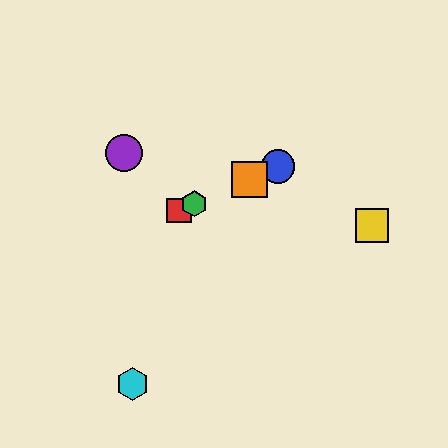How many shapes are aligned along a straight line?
4 shapes (the red square, the blue circle, the green hexagon, the orange square) are aligned along a straight line.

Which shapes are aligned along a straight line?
The red square, the blue circle, the green hexagon, the orange square are aligned along a straight line.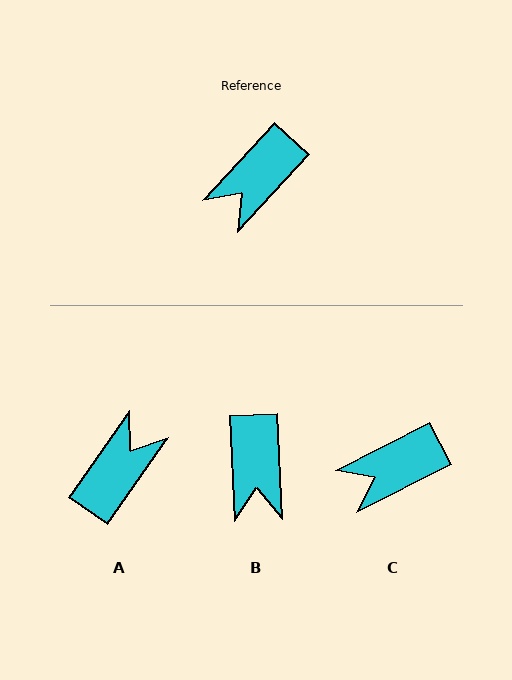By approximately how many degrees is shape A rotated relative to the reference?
Approximately 173 degrees clockwise.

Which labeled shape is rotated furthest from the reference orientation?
A, about 173 degrees away.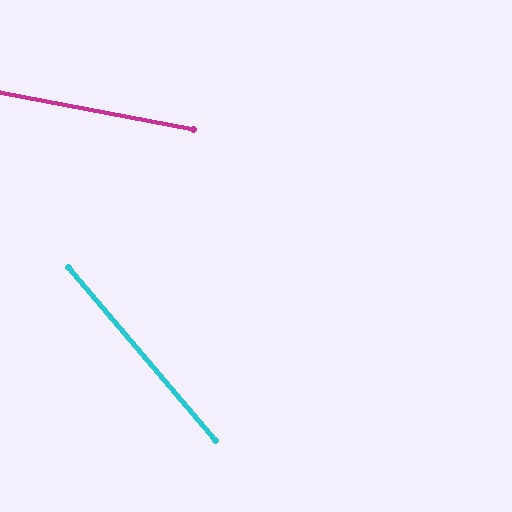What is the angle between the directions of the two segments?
Approximately 39 degrees.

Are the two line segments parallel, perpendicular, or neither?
Neither parallel nor perpendicular — they differ by about 39°.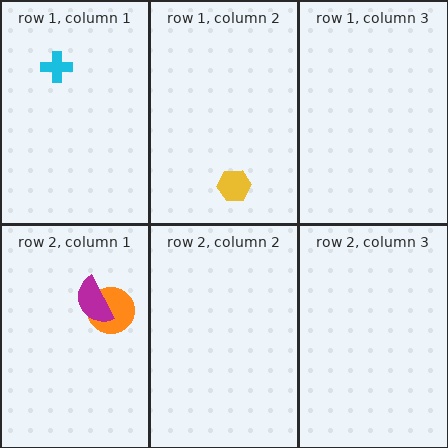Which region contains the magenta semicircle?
The row 2, column 1 region.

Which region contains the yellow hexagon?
The row 1, column 2 region.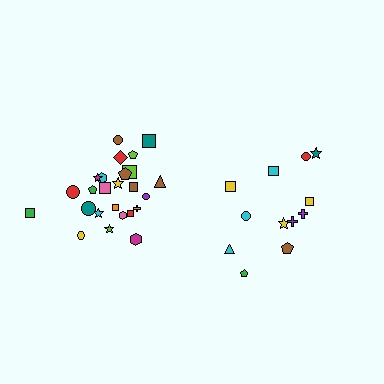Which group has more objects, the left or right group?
The left group.